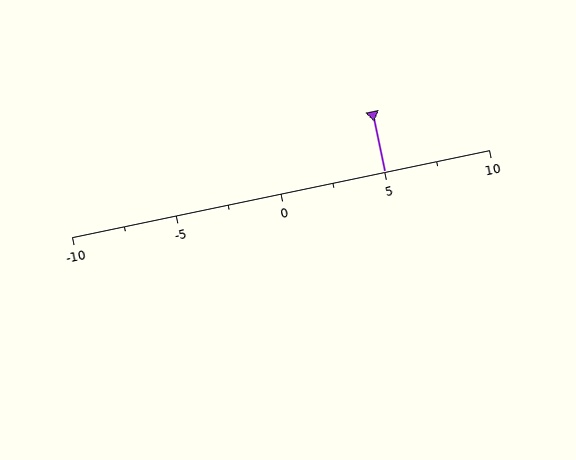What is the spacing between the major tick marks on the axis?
The major ticks are spaced 5 apart.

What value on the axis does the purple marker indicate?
The marker indicates approximately 5.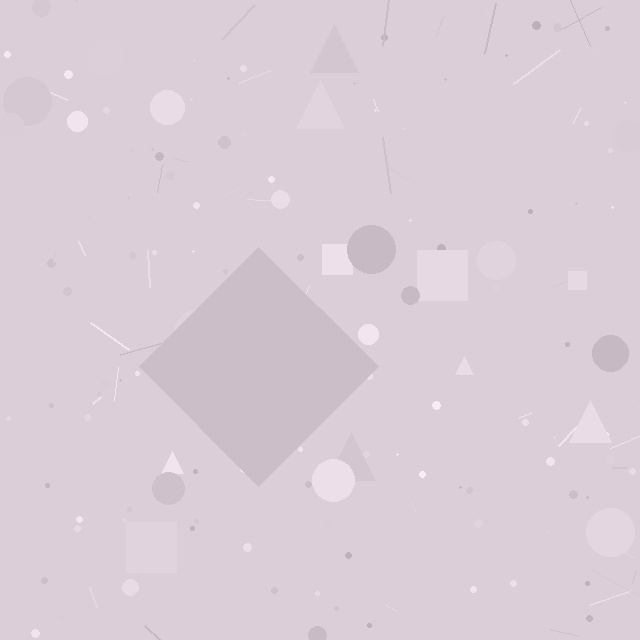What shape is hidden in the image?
A diamond is hidden in the image.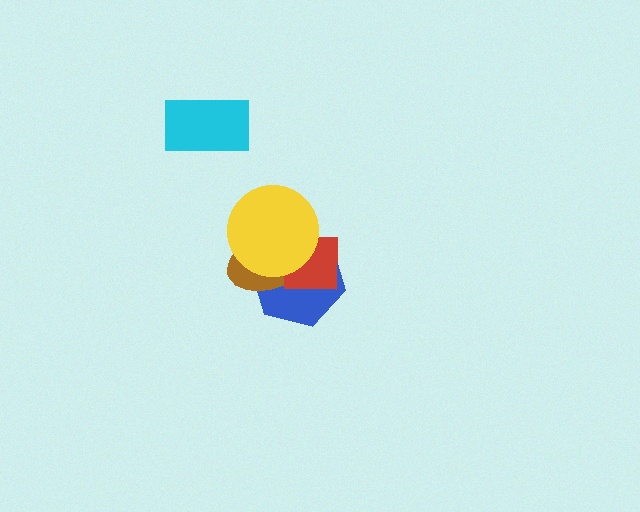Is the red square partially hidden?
Yes, it is partially covered by another shape.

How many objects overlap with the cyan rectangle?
0 objects overlap with the cyan rectangle.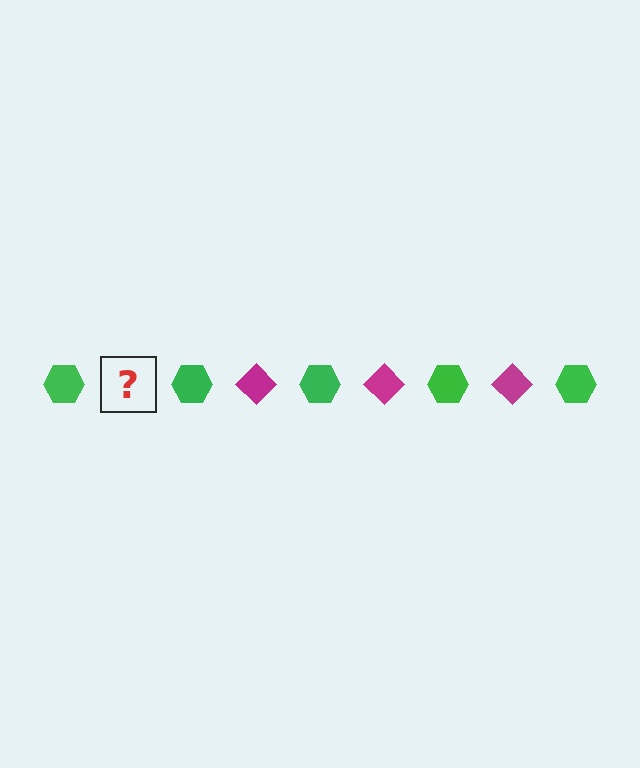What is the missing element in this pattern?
The missing element is a magenta diamond.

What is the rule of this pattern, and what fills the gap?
The rule is that the pattern alternates between green hexagon and magenta diamond. The gap should be filled with a magenta diamond.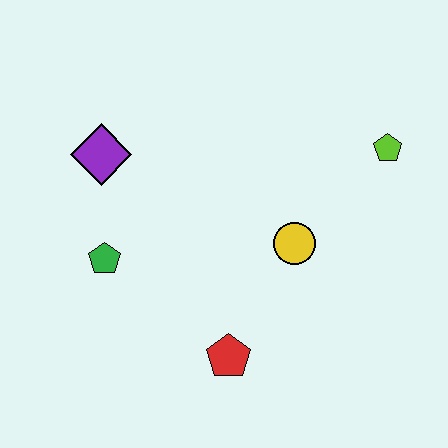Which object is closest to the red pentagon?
The yellow circle is closest to the red pentagon.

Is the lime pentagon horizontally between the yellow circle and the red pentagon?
No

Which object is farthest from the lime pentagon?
The green pentagon is farthest from the lime pentagon.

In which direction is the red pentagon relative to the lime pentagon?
The red pentagon is below the lime pentagon.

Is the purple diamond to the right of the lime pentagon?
No